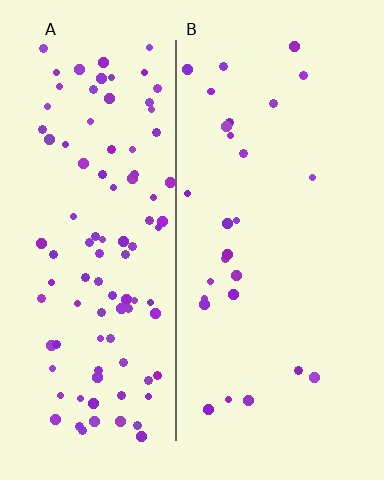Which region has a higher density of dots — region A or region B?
A (the left).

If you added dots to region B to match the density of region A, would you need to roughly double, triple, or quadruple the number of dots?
Approximately quadruple.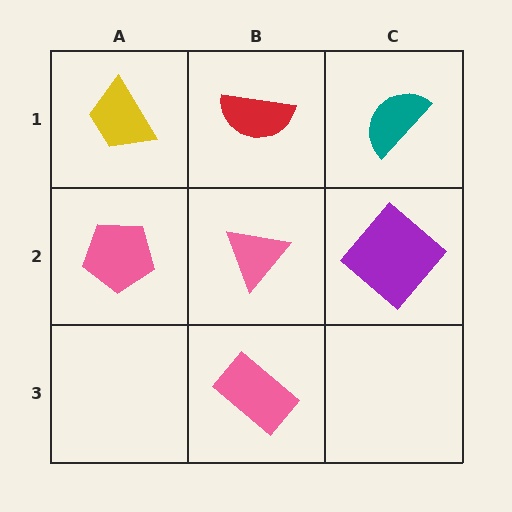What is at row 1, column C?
A teal semicircle.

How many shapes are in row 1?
3 shapes.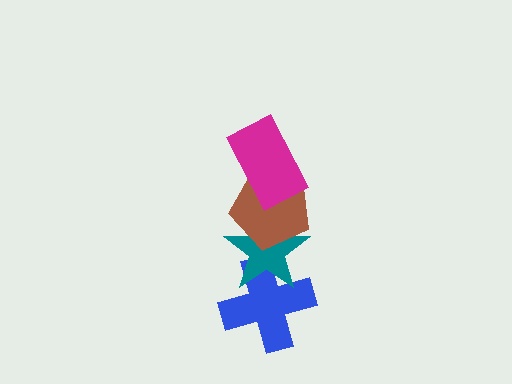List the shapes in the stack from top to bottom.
From top to bottom: the magenta rectangle, the brown pentagon, the teal star, the blue cross.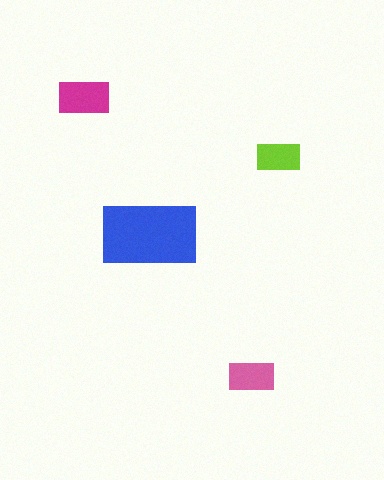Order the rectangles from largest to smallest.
the blue one, the magenta one, the pink one, the lime one.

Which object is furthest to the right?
The lime rectangle is rightmost.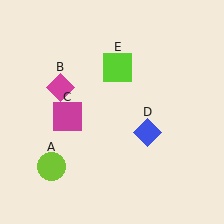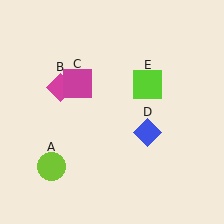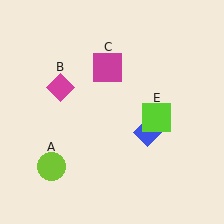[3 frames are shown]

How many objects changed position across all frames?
2 objects changed position: magenta square (object C), lime square (object E).